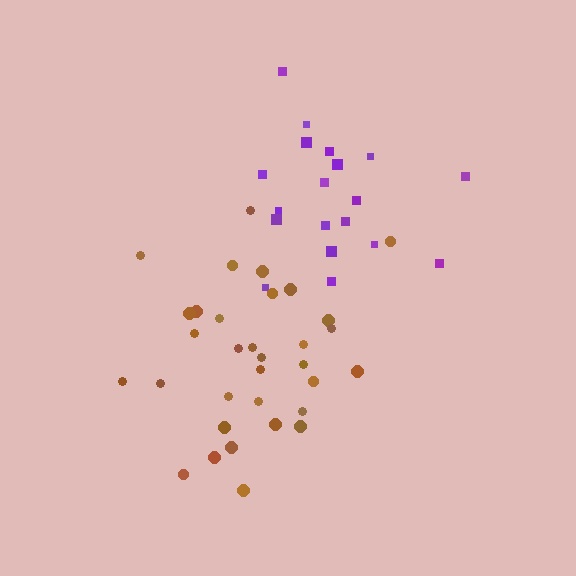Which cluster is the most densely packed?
Brown.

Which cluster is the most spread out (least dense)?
Purple.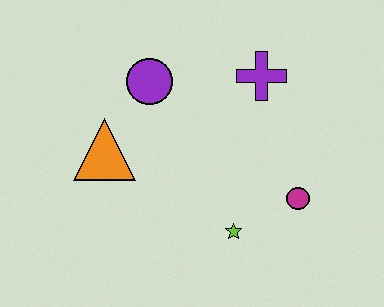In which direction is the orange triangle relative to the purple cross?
The orange triangle is to the left of the purple cross.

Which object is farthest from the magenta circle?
The orange triangle is farthest from the magenta circle.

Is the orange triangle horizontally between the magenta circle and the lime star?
No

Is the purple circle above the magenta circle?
Yes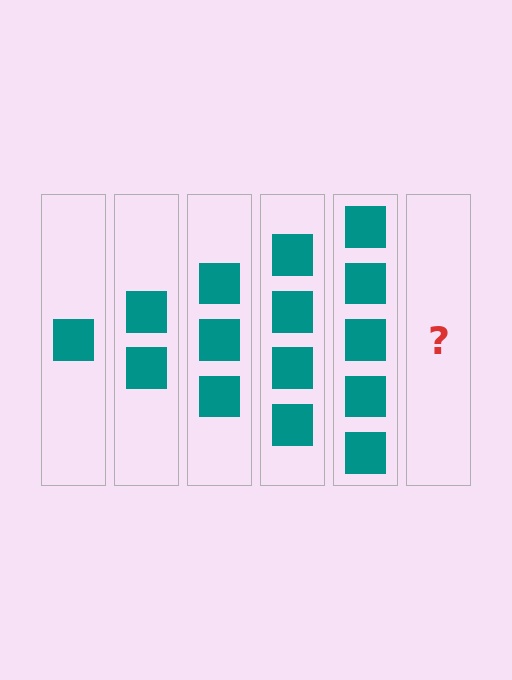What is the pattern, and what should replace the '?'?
The pattern is that each step adds one more square. The '?' should be 6 squares.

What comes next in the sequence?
The next element should be 6 squares.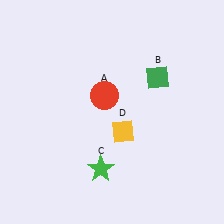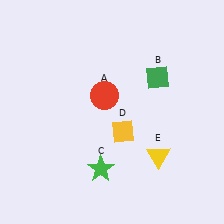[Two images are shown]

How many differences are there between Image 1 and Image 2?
There is 1 difference between the two images.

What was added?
A yellow triangle (E) was added in Image 2.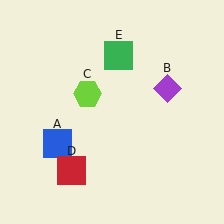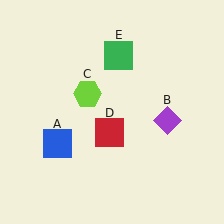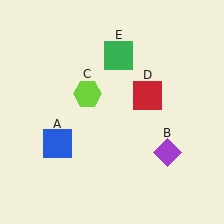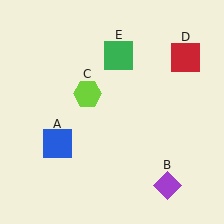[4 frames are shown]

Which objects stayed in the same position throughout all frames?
Blue square (object A) and lime hexagon (object C) and green square (object E) remained stationary.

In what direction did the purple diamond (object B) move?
The purple diamond (object B) moved down.